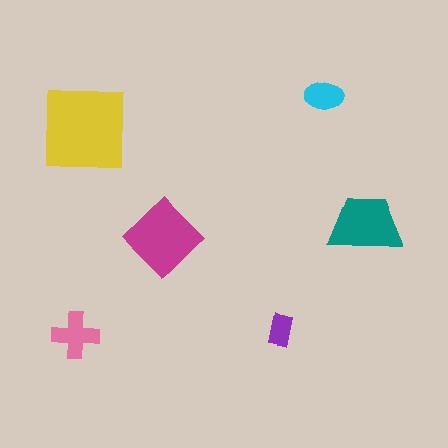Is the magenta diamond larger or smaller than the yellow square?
Smaller.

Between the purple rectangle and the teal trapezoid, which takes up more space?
The teal trapezoid.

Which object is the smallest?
The purple rectangle.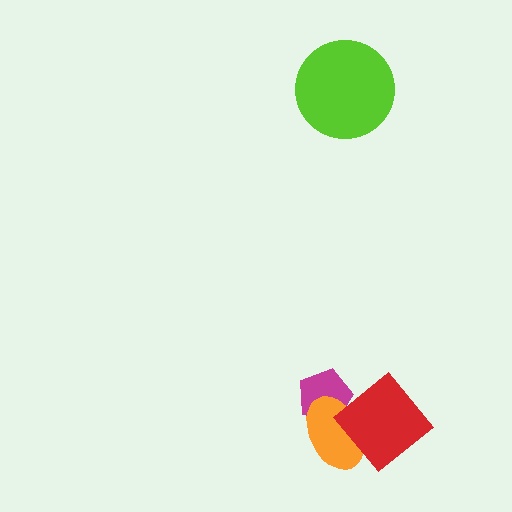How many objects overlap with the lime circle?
0 objects overlap with the lime circle.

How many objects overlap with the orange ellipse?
2 objects overlap with the orange ellipse.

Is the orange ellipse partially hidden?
Yes, it is partially covered by another shape.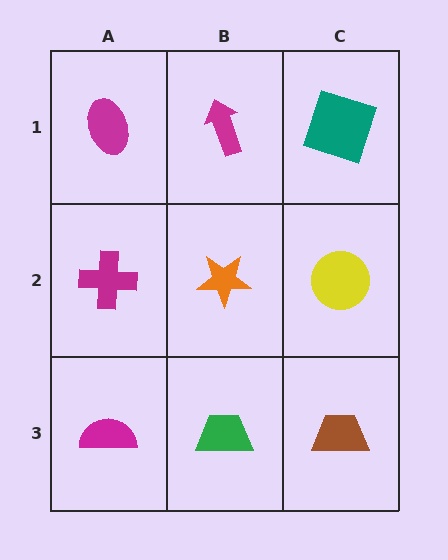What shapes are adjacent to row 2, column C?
A teal square (row 1, column C), a brown trapezoid (row 3, column C), an orange star (row 2, column B).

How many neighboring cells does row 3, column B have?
3.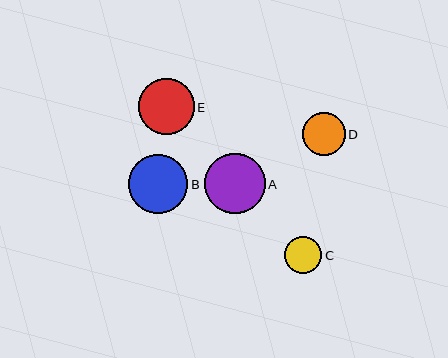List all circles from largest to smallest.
From largest to smallest: A, B, E, D, C.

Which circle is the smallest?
Circle C is the smallest with a size of approximately 37 pixels.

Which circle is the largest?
Circle A is the largest with a size of approximately 60 pixels.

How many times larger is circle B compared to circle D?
Circle B is approximately 1.4 times the size of circle D.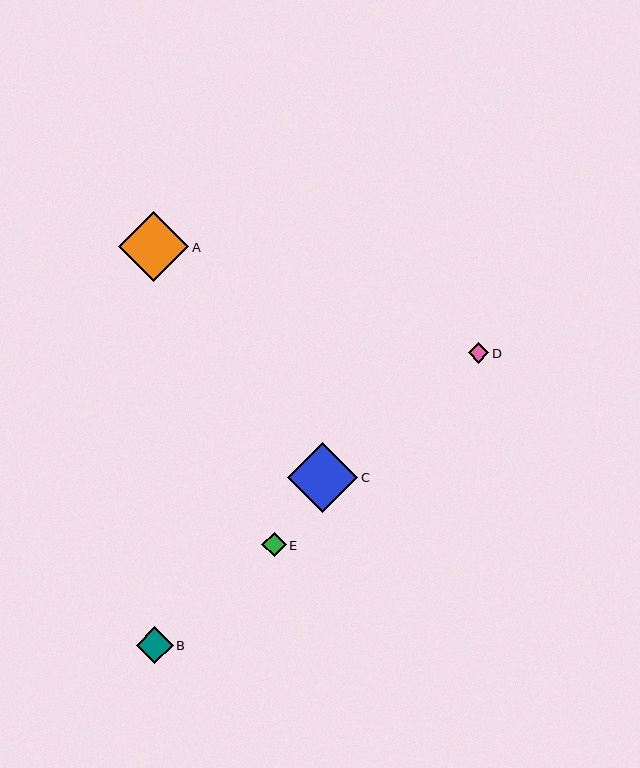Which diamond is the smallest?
Diamond D is the smallest with a size of approximately 21 pixels.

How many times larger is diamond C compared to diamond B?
Diamond C is approximately 1.9 times the size of diamond B.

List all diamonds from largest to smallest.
From largest to smallest: C, A, B, E, D.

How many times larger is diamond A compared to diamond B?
Diamond A is approximately 1.9 times the size of diamond B.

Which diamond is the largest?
Diamond C is the largest with a size of approximately 70 pixels.